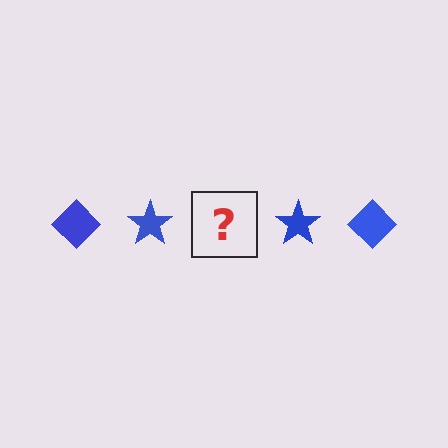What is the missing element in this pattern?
The missing element is a blue diamond.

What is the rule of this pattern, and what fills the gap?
The rule is that the pattern cycles through diamond, star shapes in blue. The gap should be filled with a blue diamond.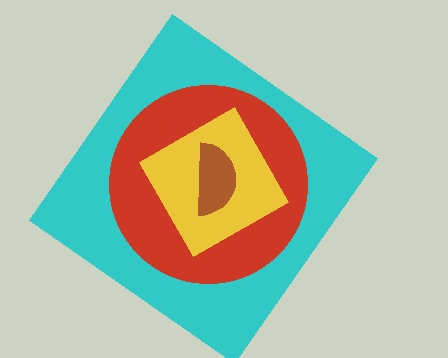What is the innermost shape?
The brown semicircle.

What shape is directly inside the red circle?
The yellow diamond.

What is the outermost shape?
The cyan diamond.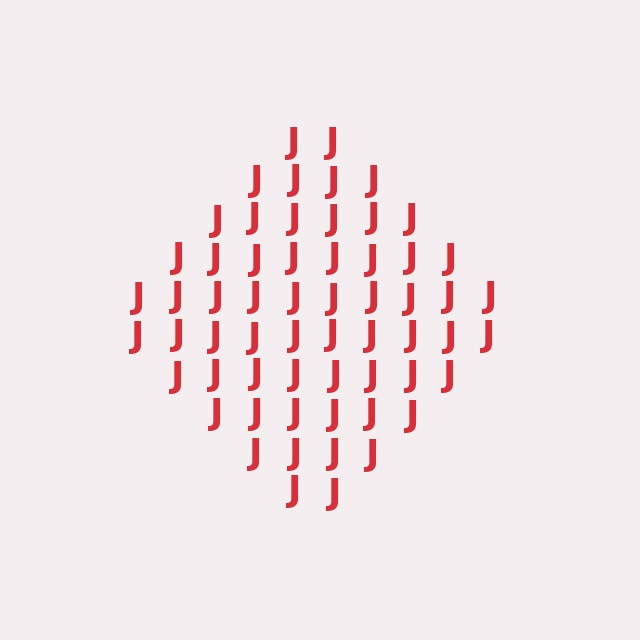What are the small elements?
The small elements are letter J's.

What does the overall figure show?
The overall figure shows a diamond.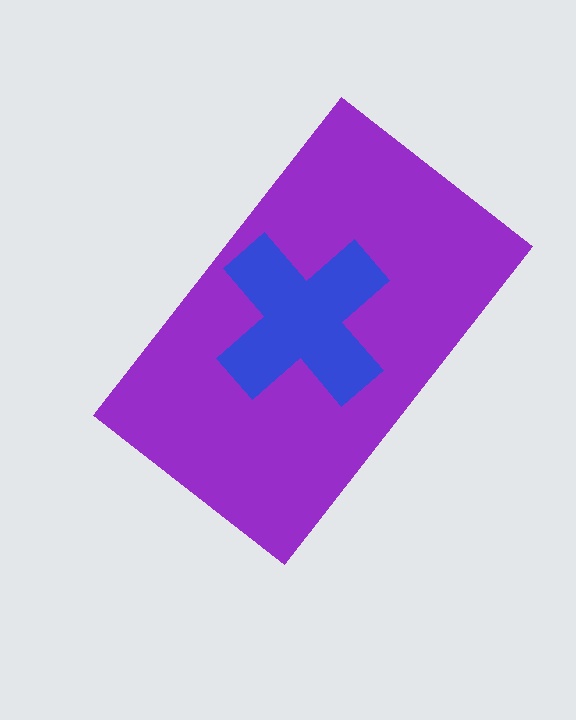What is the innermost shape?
The blue cross.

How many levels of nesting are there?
2.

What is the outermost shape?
The purple rectangle.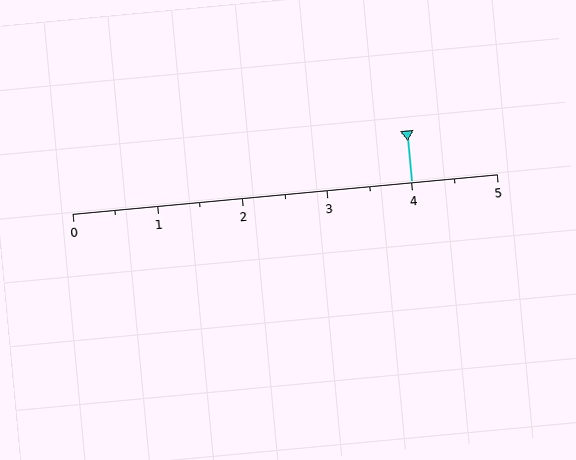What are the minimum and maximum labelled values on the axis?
The axis runs from 0 to 5.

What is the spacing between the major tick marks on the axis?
The major ticks are spaced 1 apart.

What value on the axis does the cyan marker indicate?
The marker indicates approximately 4.